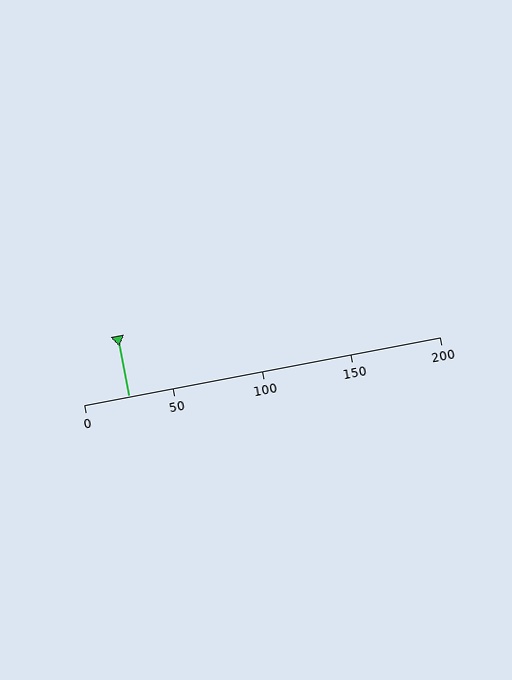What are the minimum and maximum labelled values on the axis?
The axis runs from 0 to 200.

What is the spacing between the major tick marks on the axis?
The major ticks are spaced 50 apart.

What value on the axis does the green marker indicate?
The marker indicates approximately 25.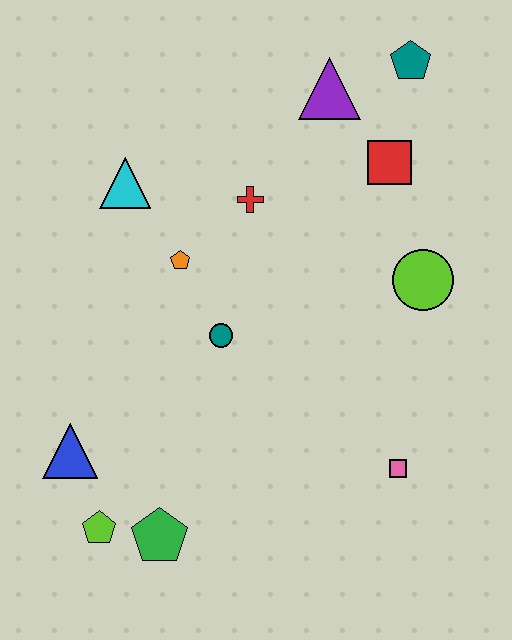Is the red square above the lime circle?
Yes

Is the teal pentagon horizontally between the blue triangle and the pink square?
No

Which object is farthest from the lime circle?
The lime pentagon is farthest from the lime circle.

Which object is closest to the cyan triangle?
The orange pentagon is closest to the cyan triangle.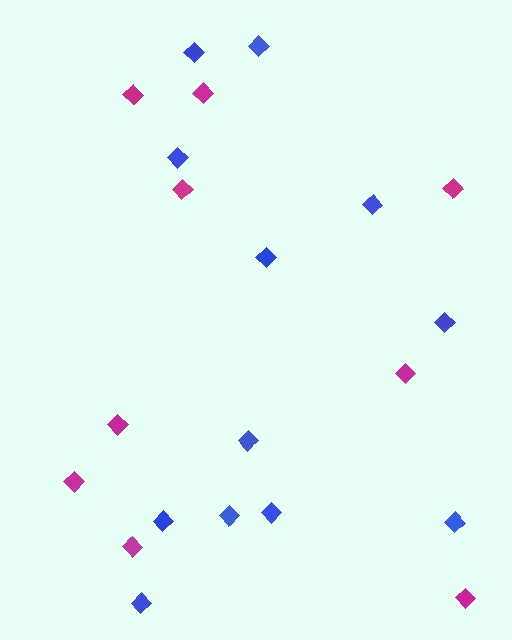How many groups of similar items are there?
There are 2 groups: one group of magenta diamonds (9) and one group of blue diamonds (12).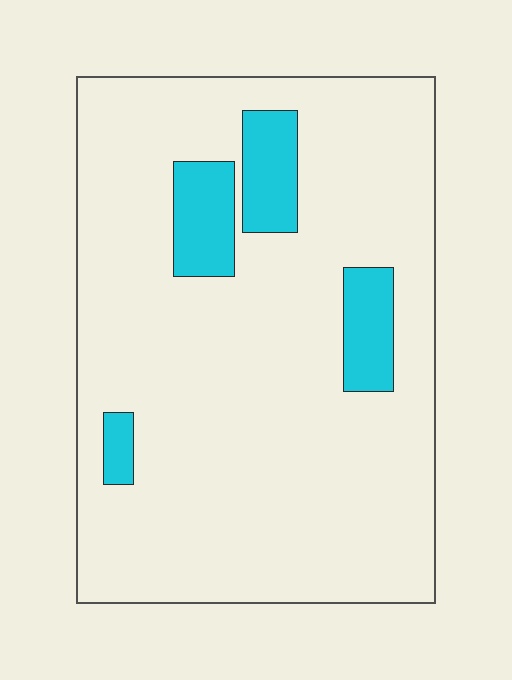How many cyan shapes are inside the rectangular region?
4.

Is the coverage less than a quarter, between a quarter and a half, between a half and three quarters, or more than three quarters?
Less than a quarter.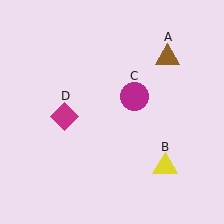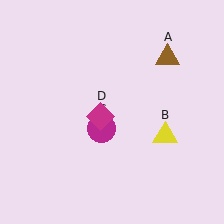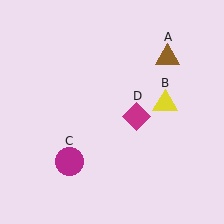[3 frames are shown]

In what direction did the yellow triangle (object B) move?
The yellow triangle (object B) moved up.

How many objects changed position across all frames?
3 objects changed position: yellow triangle (object B), magenta circle (object C), magenta diamond (object D).